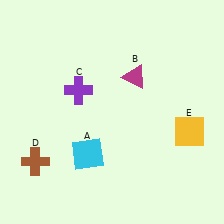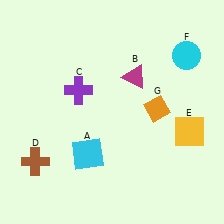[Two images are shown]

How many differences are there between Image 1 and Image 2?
There are 2 differences between the two images.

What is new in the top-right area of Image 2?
An orange diamond (G) was added in the top-right area of Image 2.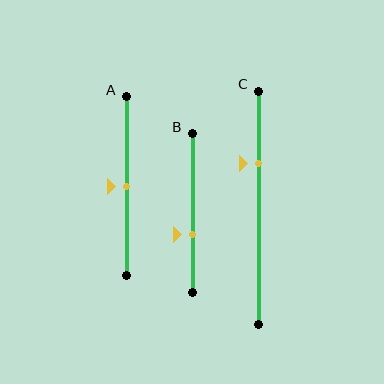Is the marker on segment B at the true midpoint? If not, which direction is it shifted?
No, the marker on segment B is shifted downward by about 14% of the segment length.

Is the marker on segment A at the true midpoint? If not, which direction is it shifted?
Yes, the marker on segment A is at the true midpoint.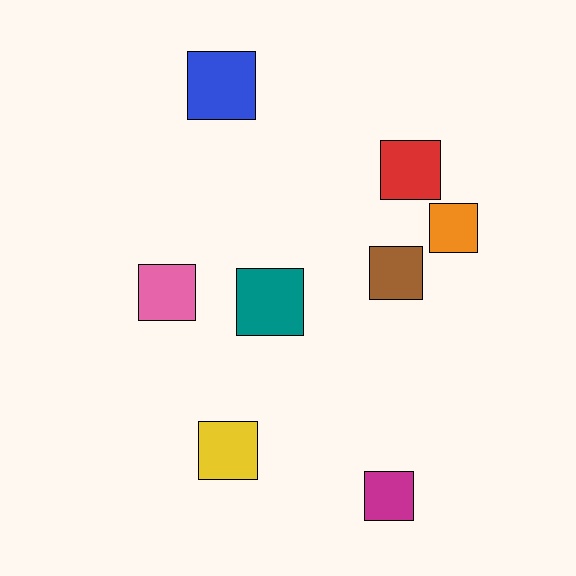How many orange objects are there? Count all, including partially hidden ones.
There is 1 orange object.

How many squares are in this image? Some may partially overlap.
There are 8 squares.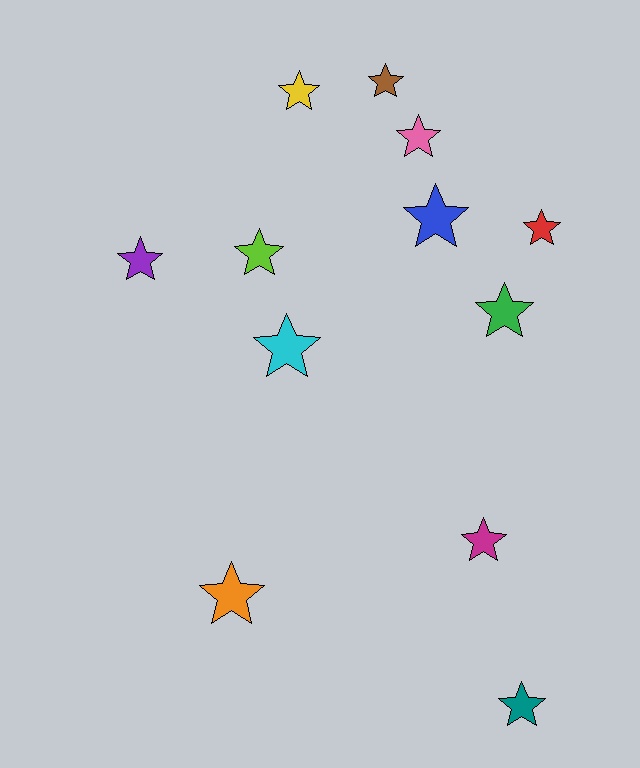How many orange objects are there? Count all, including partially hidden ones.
There is 1 orange object.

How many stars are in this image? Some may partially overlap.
There are 12 stars.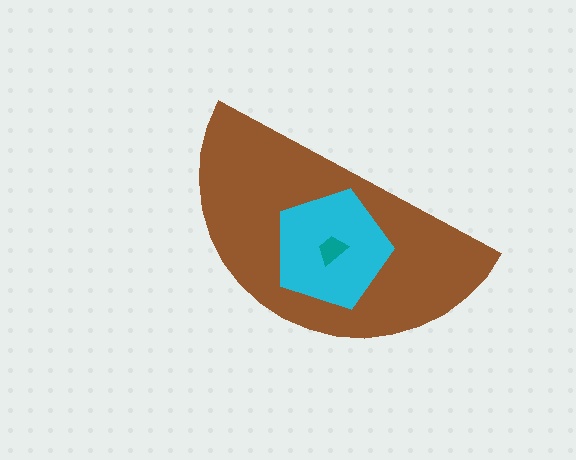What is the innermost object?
The teal trapezoid.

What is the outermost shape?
The brown semicircle.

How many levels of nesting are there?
3.